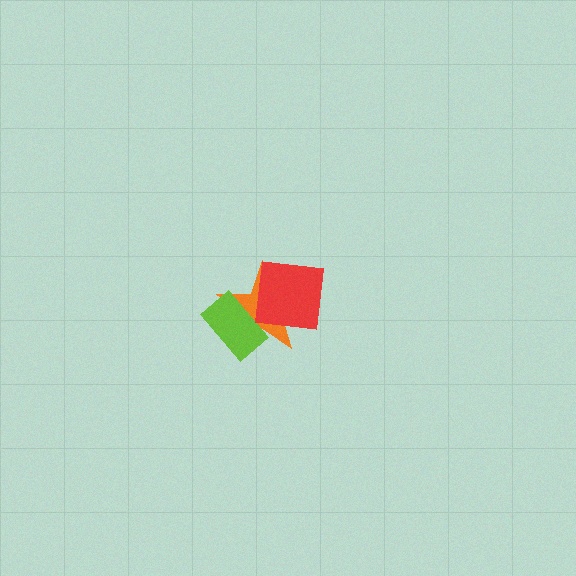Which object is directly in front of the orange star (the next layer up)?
The lime rectangle is directly in front of the orange star.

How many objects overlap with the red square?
2 objects overlap with the red square.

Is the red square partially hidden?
No, no other shape covers it.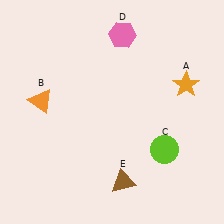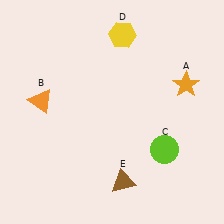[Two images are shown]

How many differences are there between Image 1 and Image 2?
There is 1 difference between the two images.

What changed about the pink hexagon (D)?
In Image 1, D is pink. In Image 2, it changed to yellow.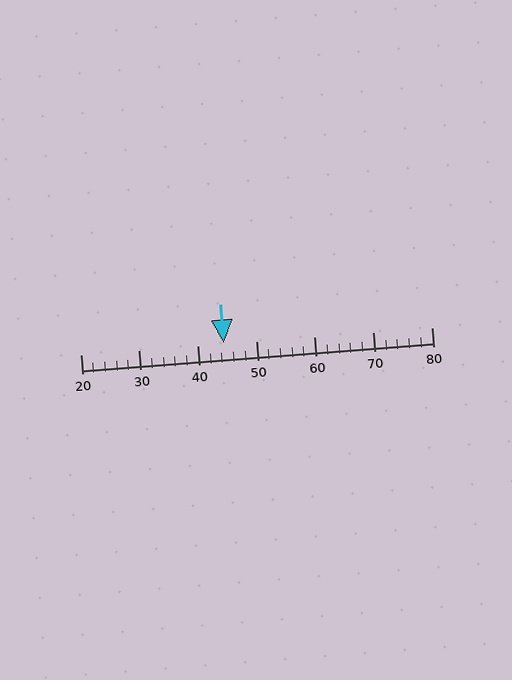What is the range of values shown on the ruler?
The ruler shows values from 20 to 80.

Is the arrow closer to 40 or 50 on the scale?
The arrow is closer to 40.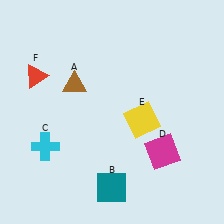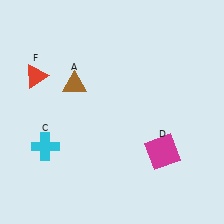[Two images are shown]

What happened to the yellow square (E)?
The yellow square (E) was removed in Image 2. It was in the bottom-right area of Image 1.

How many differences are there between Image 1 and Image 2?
There are 2 differences between the two images.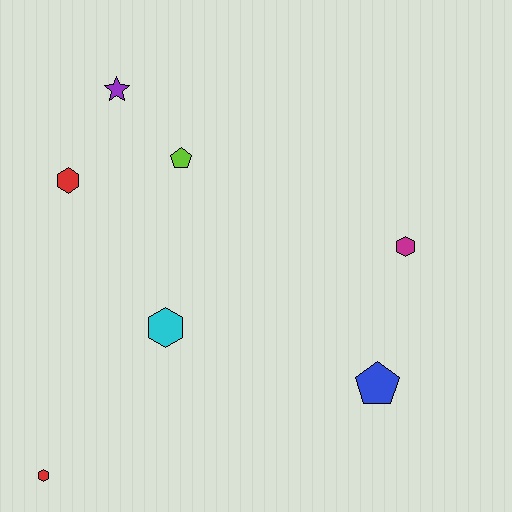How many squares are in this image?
There are no squares.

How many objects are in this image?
There are 7 objects.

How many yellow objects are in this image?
There are no yellow objects.